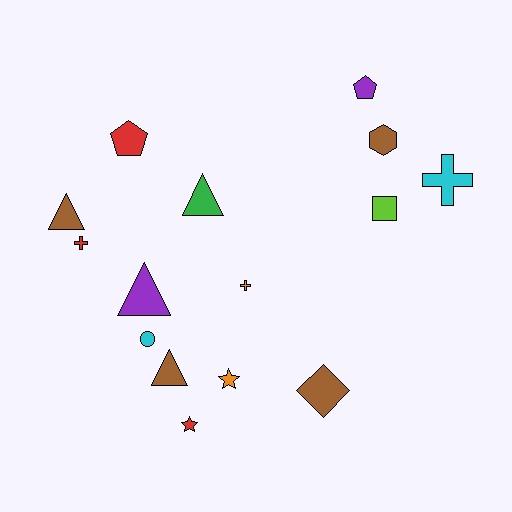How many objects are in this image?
There are 15 objects.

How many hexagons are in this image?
There is 1 hexagon.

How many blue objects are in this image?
There are no blue objects.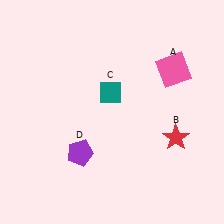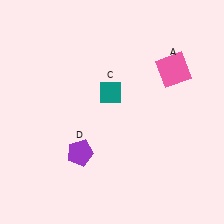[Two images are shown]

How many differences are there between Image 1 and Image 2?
There is 1 difference between the two images.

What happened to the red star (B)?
The red star (B) was removed in Image 2. It was in the bottom-right area of Image 1.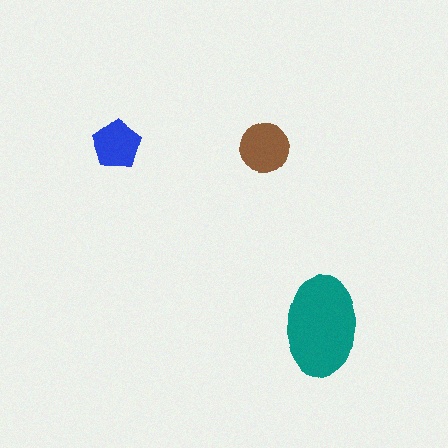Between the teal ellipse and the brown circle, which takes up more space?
The teal ellipse.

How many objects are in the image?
There are 3 objects in the image.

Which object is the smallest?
The blue pentagon.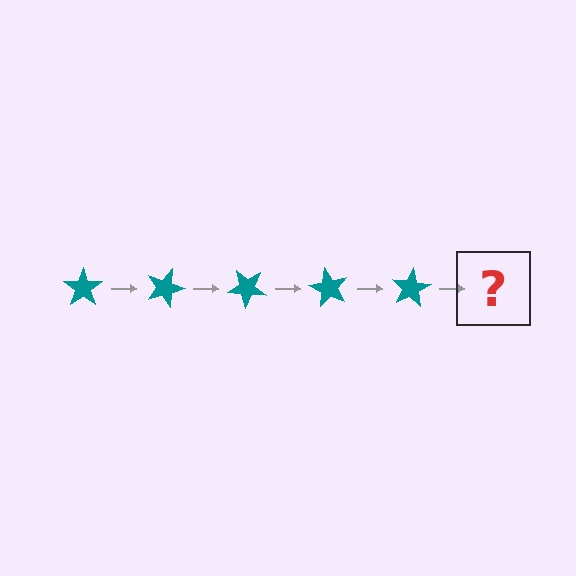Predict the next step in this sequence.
The next step is a teal star rotated 100 degrees.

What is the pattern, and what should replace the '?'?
The pattern is that the star rotates 20 degrees each step. The '?' should be a teal star rotated 100 degrees.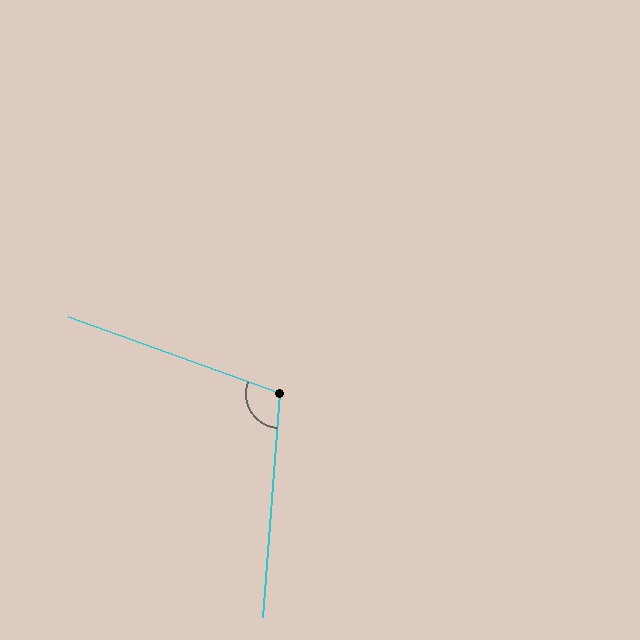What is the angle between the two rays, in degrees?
Approximately 105 degrees.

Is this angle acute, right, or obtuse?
It is obtuse.